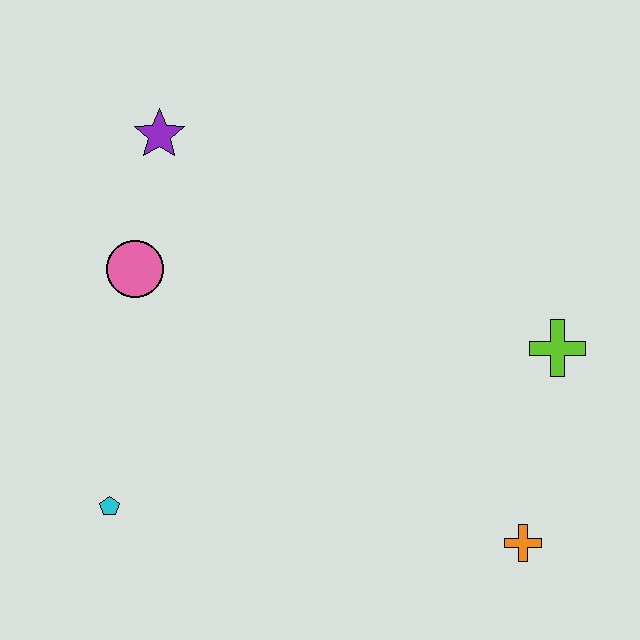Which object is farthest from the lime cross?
The cyan pentagon is farthest from the lime cross.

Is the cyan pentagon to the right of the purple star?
No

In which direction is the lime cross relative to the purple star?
The lime cross is to the right of the purple star.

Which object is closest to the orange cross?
The lime cross is closest to the orange cross.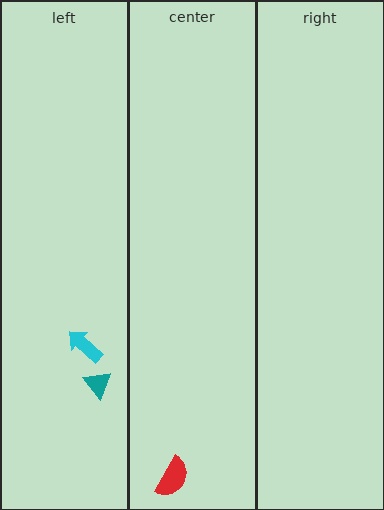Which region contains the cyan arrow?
The left region.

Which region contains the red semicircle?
The center region.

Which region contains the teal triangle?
The left region.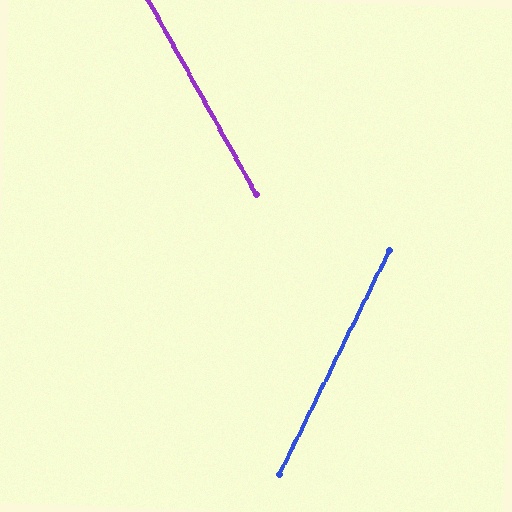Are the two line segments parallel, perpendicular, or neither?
Neither parallel nor perpendicular — they differ by about 55°.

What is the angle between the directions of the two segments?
Approximately 55 degrees.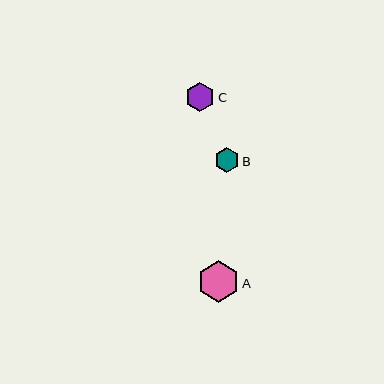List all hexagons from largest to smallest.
From largest to smallest: A, C, B.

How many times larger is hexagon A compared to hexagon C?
Hexagon A is approximately 1.4 times the size of hexagon C.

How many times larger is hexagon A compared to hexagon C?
Hexagon A is approximately 1.4 times the size of hexagon C.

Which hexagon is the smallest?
Hexagon B is the smallest with a size of approximately 24 pixels.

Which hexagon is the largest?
Hexagon A is the largest with a size of approximately 41 pixels.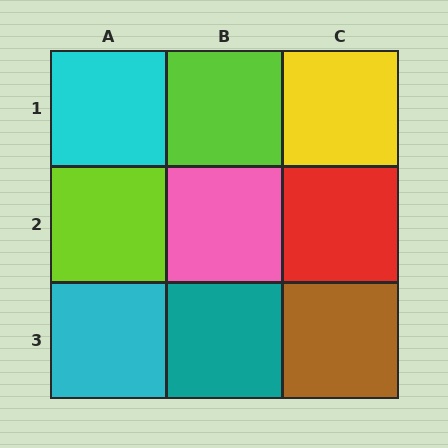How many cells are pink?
1 cell is pink.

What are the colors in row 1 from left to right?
Cyan, lime, yellow.